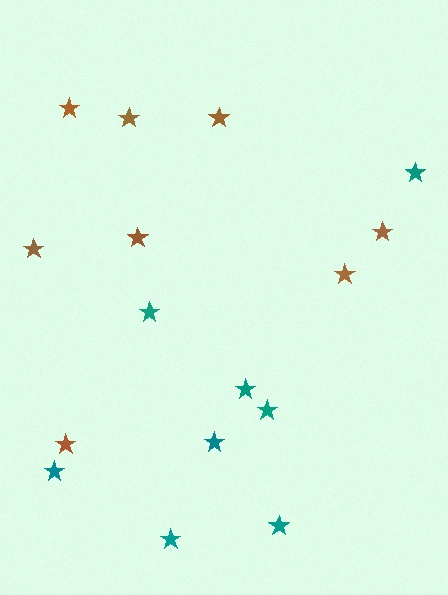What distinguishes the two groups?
There are 2 groups: one group of teal stars (8) and one group of brown stars (8).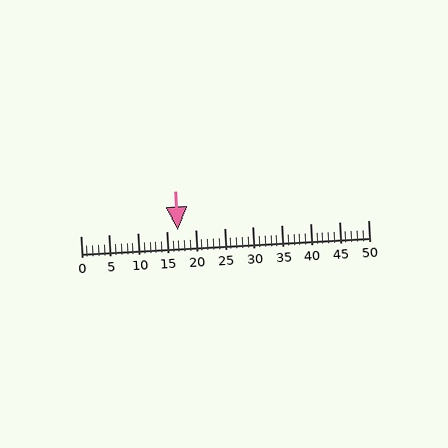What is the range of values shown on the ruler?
The ruler shows values from 0 to 50.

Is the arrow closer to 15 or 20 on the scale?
The arrow is closer to 15.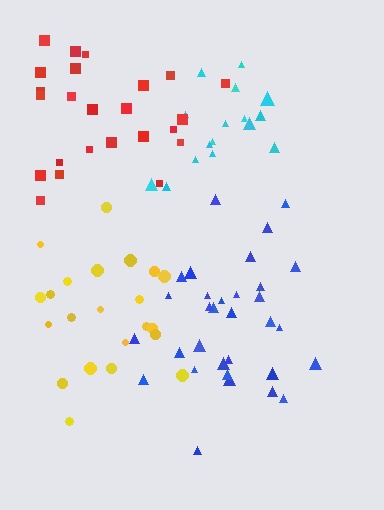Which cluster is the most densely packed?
Cyan.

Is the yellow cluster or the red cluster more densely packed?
Yellow.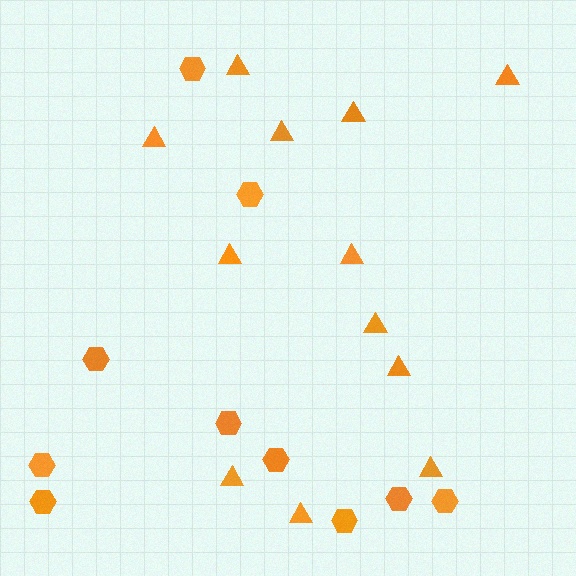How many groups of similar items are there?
There are 2 groups: one group of triangles (12) and one group of hexagons (10).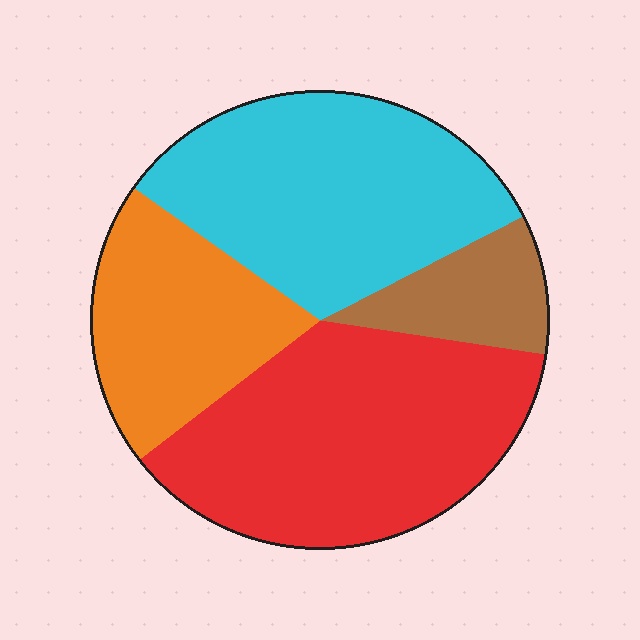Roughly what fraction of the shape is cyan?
Cyan takes up about one third (1/3) of the shape.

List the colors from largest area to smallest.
From largest to smallest: red, cyan, orange, brown.